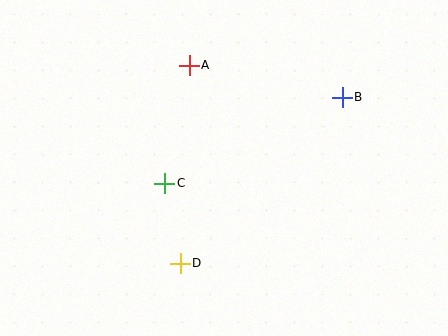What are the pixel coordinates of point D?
Point D is at (180, 263).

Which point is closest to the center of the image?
Point C at (165, 183) is closest to the center.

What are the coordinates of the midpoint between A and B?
The midpoint between A and B is at (266, 81).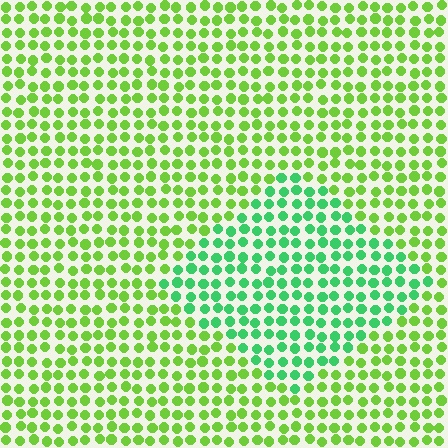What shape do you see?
I see a diamond.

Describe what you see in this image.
The image is filled with small lime elements in a uniform arrangement. A diamond-shaped region is visible where the elements are tinted to a slightly different hue, forming a subtle color boundary.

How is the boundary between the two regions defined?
The boundary is defined purely by a slight shift in hue (about 40 degrees). Spacing, size, and orientation are identical on both sides.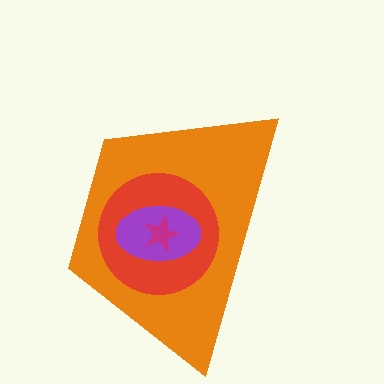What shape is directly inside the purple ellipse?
The magenta star.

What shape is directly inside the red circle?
The purple ellipse.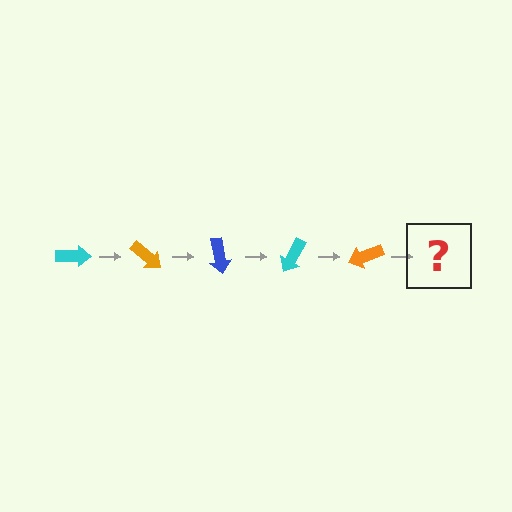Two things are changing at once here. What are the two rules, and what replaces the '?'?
The two rules are that it rotates 40 degrees each step and the color cycles through cyan, orange, and blue. The '?' should be a blue arrow, rotated 200 degrees from the start.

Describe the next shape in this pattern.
It should be a blue arrow, rotated 200 degrees from the start.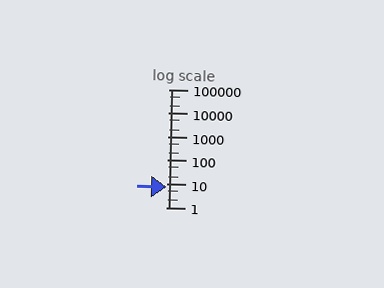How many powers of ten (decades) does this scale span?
The scale spans 5 decades, from 1 to 100000.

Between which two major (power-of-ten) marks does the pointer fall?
The pointer is between 1 and 10.